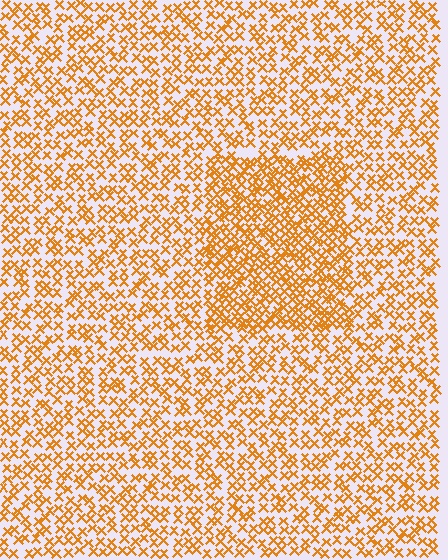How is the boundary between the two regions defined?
The boundary is defined by a change in element density (approximately 1.7x ratio). All elements are the same color, size, and shape.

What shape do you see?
I see a rectangle.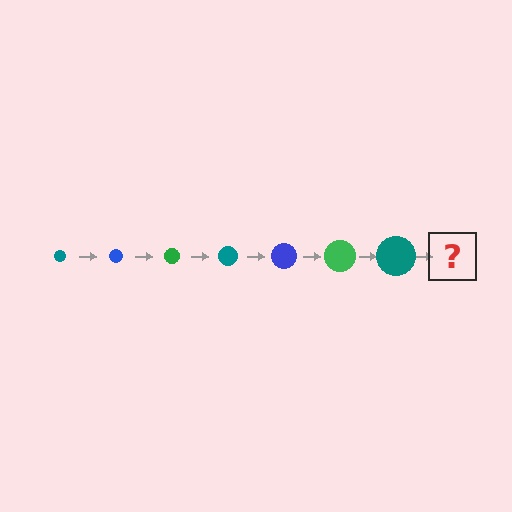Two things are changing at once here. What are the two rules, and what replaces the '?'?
The two rules are that the circle grows larger each step and the color cycles through teal, blue, and green. The '?' should be a blue circle, larger than the previous one.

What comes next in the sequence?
The next element should be a blue circle, larger than the previous one.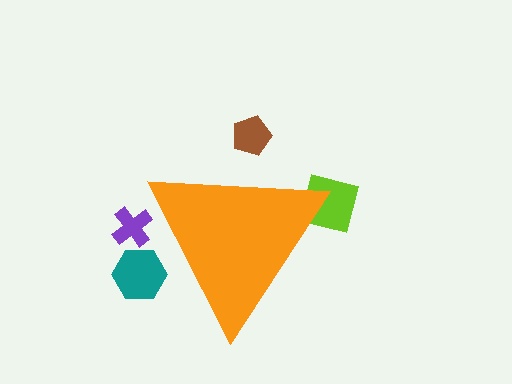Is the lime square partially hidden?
Yes, the lime square is partially hidden behind the orange triangle.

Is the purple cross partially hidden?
Yes, the purple cross is partially hidden behind the orange triangle.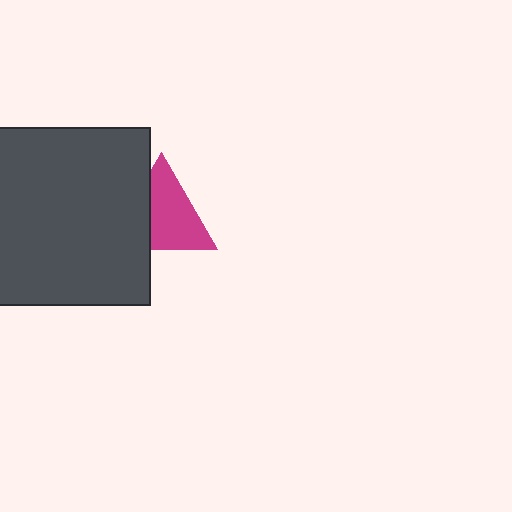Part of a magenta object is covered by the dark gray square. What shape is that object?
It is a triangle.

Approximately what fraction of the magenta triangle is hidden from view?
Roughly 34% of the magenta triangle is hidden behind the dark gray square.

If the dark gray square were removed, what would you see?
You would see the complete magenta triangle.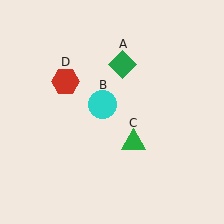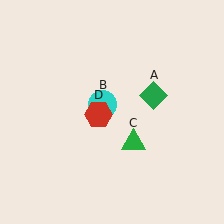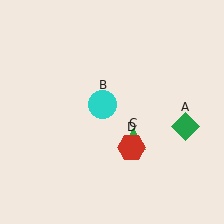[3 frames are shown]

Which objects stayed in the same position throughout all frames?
Cyan circle (object B) and green triangle (object C) remained stationary.